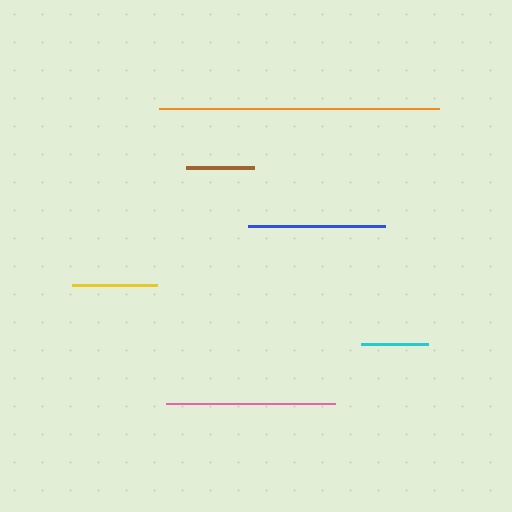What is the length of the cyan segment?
The cyan segment is approximately 66 pixels long.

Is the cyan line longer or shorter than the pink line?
The pink line is longer than the cyan line.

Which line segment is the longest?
The orange line is the longest at approximately 280 pixels.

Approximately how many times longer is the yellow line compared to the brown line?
The yellow line is approximately 1.3 times the length of the brown line.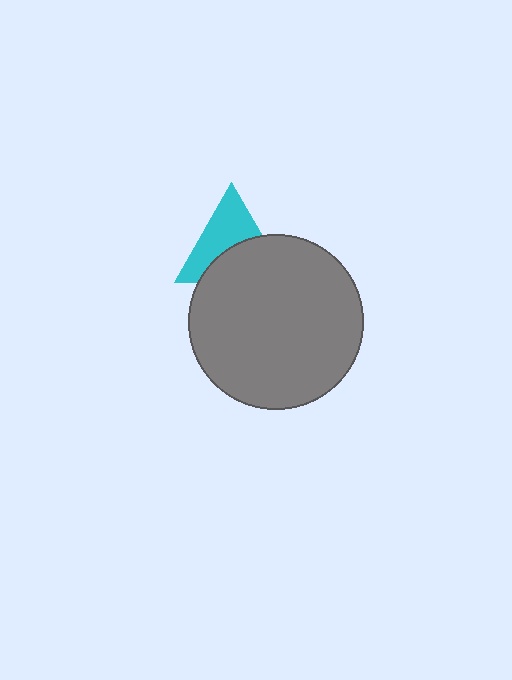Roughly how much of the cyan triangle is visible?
About half of it is visible (roughly 53%).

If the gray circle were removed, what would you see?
You would see the complete cyan triangle.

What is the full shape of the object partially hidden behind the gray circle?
The partially hidden object is a cyan triangle.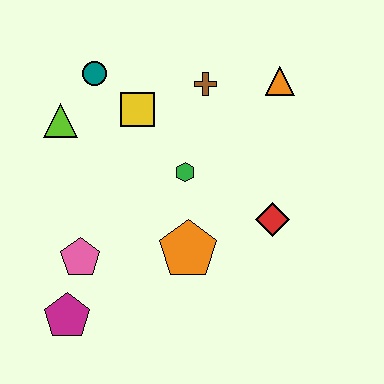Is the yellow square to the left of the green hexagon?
Yes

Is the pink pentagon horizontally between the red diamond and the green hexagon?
No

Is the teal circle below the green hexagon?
No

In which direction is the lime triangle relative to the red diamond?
The lime triangle is to the left of the red diamond.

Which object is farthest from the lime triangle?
The red diamond is farthest from the lime triangle.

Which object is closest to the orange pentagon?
The green hexagon is closest to the orange pentagon.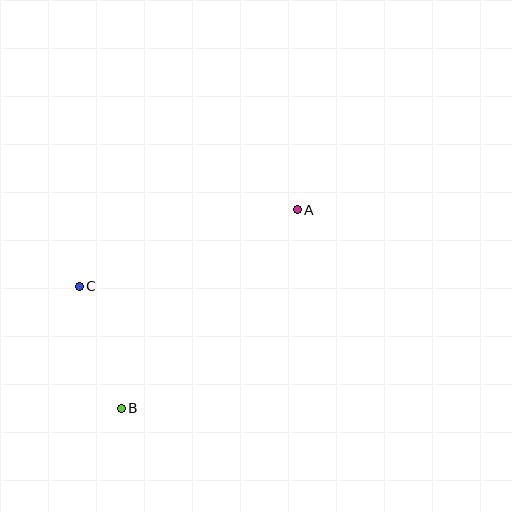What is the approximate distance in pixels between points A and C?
The distance between A and C is approximately 231 pixels.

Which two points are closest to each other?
Points B and C are closest to each other.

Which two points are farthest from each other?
Points A and B are farthest from each other.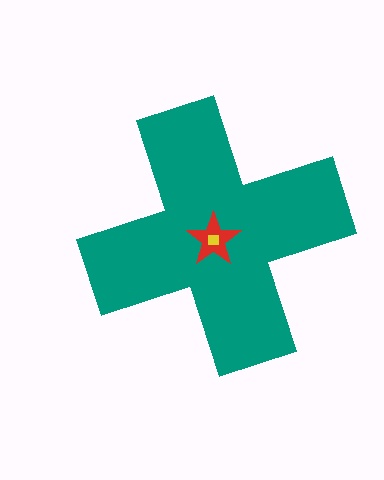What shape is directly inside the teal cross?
The red star.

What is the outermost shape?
The teal cross.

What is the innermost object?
The yellow square.